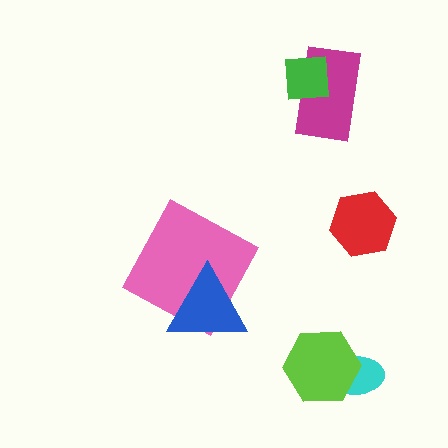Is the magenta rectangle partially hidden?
Yes, it is partially covered by another shape.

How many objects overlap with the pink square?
1 object overlaps with the pink square.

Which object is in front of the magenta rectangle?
The green square is in front of the magenta rectangle.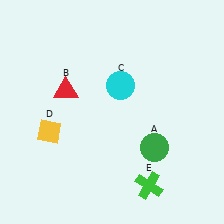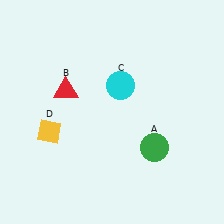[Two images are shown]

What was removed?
The green cross (E) was removed in Image 2.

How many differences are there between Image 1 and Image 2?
There is 1 difference between the two images.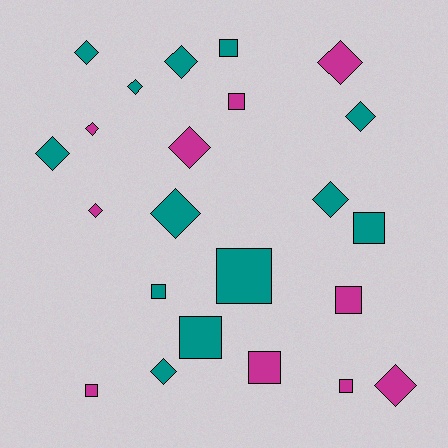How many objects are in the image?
There are 23 objects.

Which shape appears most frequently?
Diamond, with 13 objects.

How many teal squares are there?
There are 5 teal squares.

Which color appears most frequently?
Teal, with 13 objects.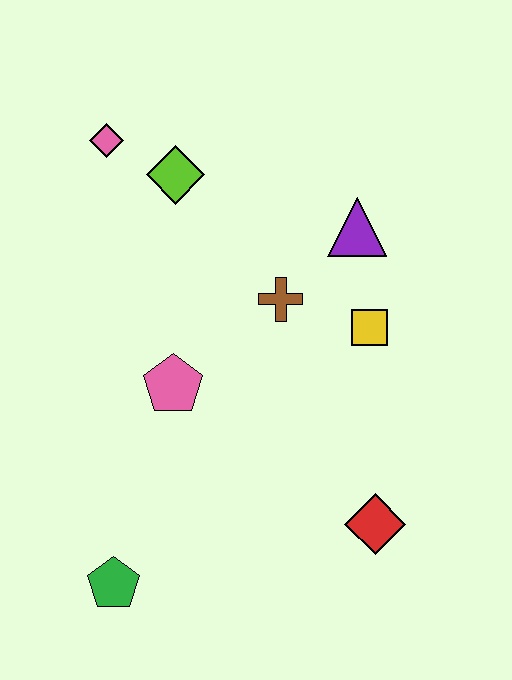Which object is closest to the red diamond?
The yellow square is closest to the red diamond.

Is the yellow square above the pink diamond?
No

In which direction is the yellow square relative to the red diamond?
The yellow square is above the red diamond.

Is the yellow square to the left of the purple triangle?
No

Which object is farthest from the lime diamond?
The green pentagon is farthest from the lime diamond.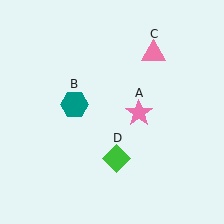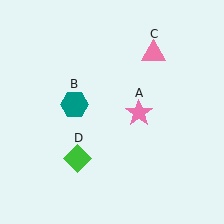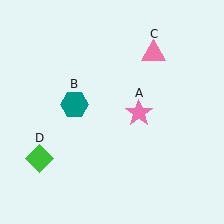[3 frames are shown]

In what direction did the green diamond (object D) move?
The green diamond (object D) moved left.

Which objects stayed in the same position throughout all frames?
Pink star (object A) and teal hexagon (object B) and pink triangle (object C) remained stationary.